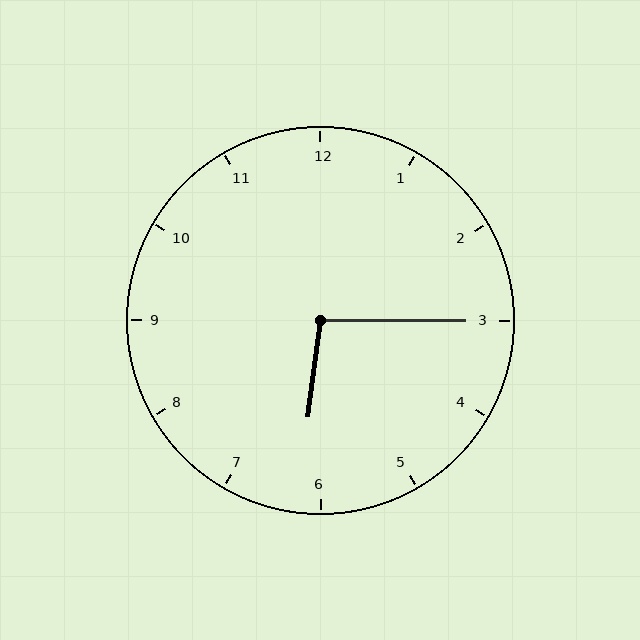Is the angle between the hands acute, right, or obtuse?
It is obtuse.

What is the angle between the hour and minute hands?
Approximately 98 degrees.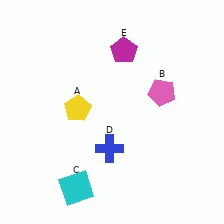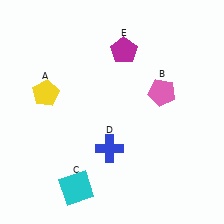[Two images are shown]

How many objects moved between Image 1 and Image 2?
1 object moved between the two images.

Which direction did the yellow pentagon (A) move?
The yellow pentagon (A) moved left.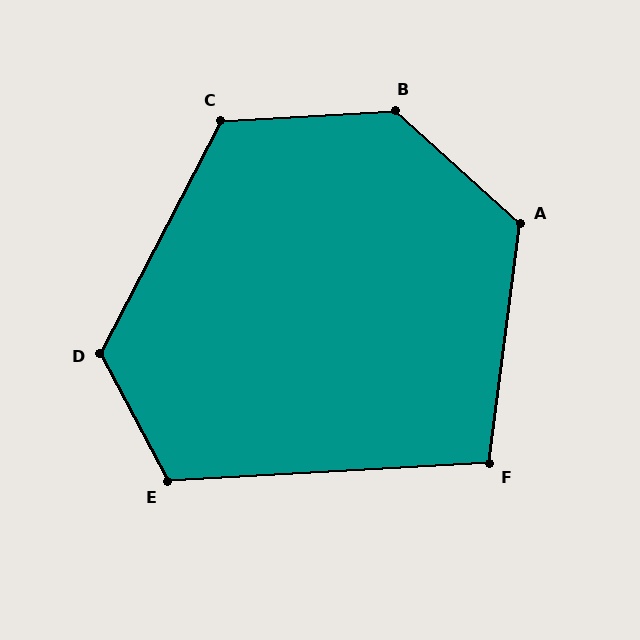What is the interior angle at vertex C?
Approximately 121 degrees (obtuse).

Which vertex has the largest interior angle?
B, at approximately 135 degrees.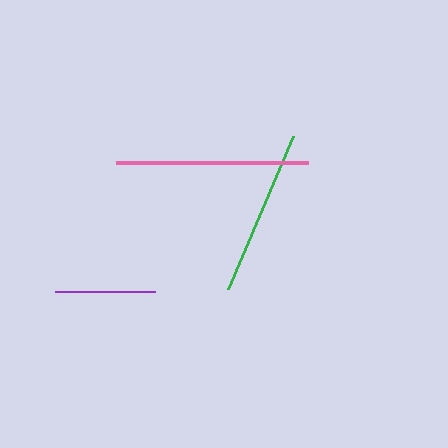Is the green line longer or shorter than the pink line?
The pink line is longer than the green line.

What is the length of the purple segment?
The purple segment is approximately 100 pixels long.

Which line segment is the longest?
The pink line is the longest at approximately 193 pixels.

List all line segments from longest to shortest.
From longest to shortest: pink, green, purple.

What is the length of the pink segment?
The pink segment is approximately 193 pixels long.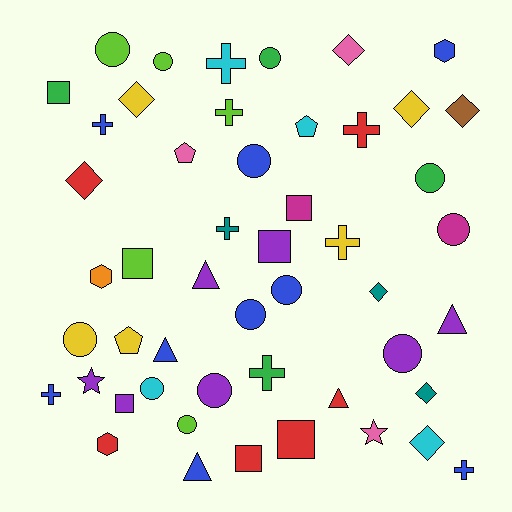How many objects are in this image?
There are 50 objects.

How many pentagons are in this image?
There are 3 pentagons.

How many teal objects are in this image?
There are 3 teal objects.